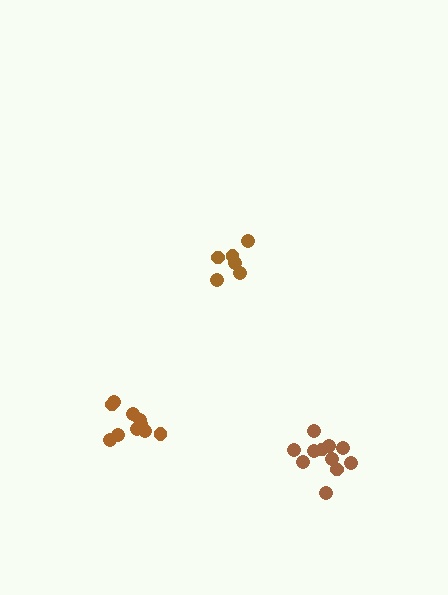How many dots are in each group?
Group 1: 6 dots, Group 2: 10 dots, Group 3: 11 dots (27 total).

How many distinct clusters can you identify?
There are 3 distinct clusters.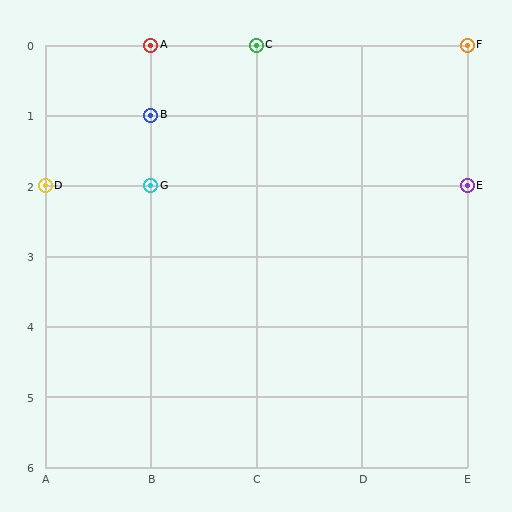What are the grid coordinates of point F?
Point F is at grid coordinates (E, 0).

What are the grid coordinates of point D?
Point D is at grid coordinates (A, 2).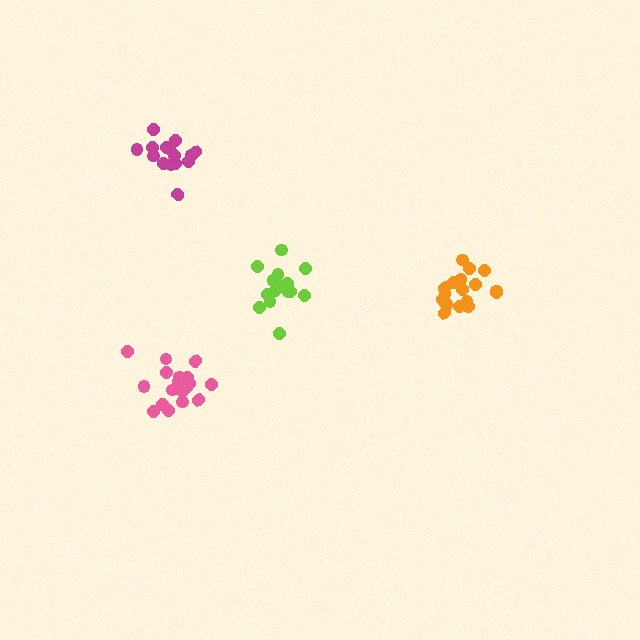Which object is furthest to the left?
The magenta cluster is leftmost.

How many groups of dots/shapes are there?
There are 4 groups.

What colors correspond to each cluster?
The clusters are colored: lime, pink, magenta, orange.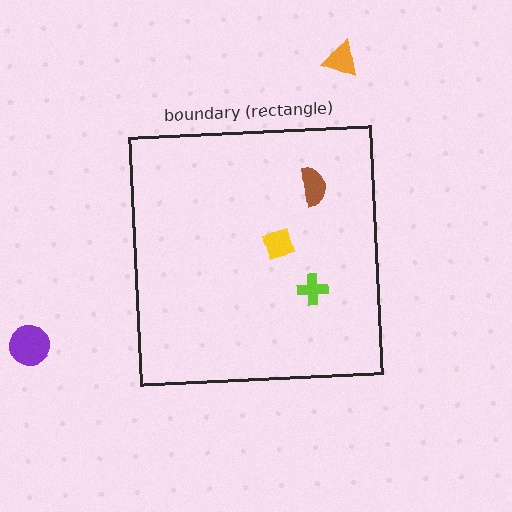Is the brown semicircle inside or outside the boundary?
Inside.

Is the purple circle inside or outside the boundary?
Outside.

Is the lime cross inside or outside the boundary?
Inside.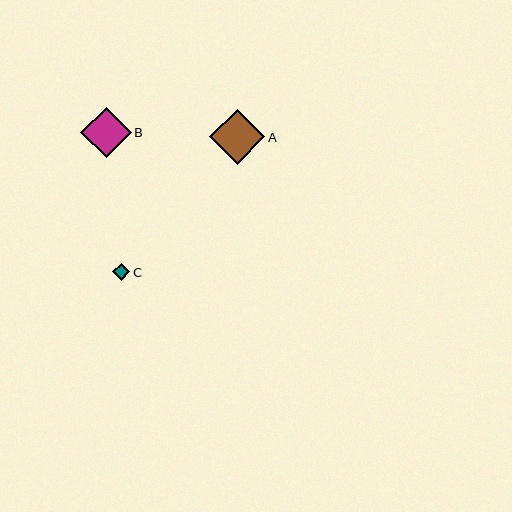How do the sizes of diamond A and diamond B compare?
Diamond A and diamond B are approximately the same size.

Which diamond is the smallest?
Diamond C is the smallest with a size of approximately 17 pixels.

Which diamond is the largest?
Diamond A is the largest with a size of approximately 55 pixels.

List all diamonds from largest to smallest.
From largest to smallest: A, B, C.